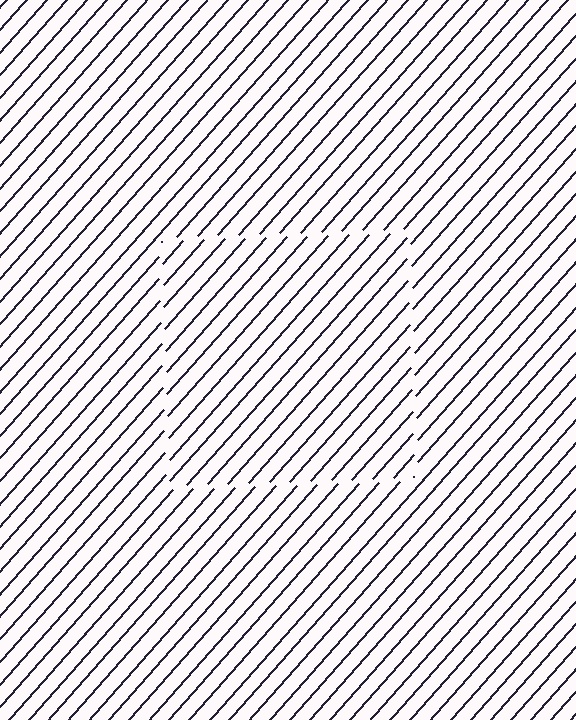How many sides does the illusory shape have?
4 sides — the line-ends trace a square.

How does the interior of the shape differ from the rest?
The interior of the shape contains the same grating, shifted by half a period — the contour is defined by the phase discontinuity where line-ends from the inner and outer gratings abut.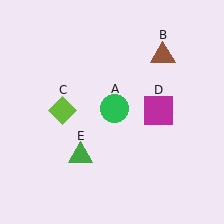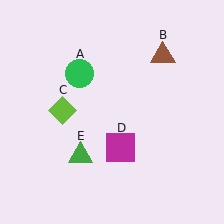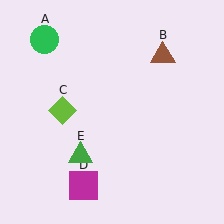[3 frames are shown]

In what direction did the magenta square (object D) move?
The magenta square (object D) moved down and to the left.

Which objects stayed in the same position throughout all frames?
Brown triangle (object B) and lime diamond (object C) and green triangle (object E) remained stationary.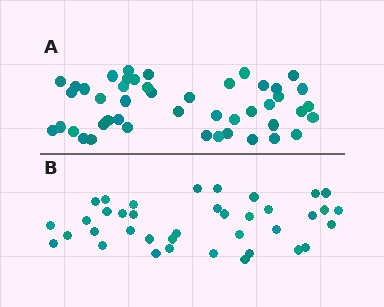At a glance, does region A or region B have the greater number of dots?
Region A (the top region) has more dots.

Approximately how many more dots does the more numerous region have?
Region A has roughly 8 or so more dots than region B.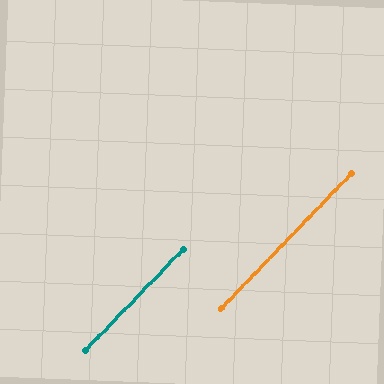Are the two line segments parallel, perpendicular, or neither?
Parallel — their directions differ by only 0.4°.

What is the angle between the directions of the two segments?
Approximately 0 degrees.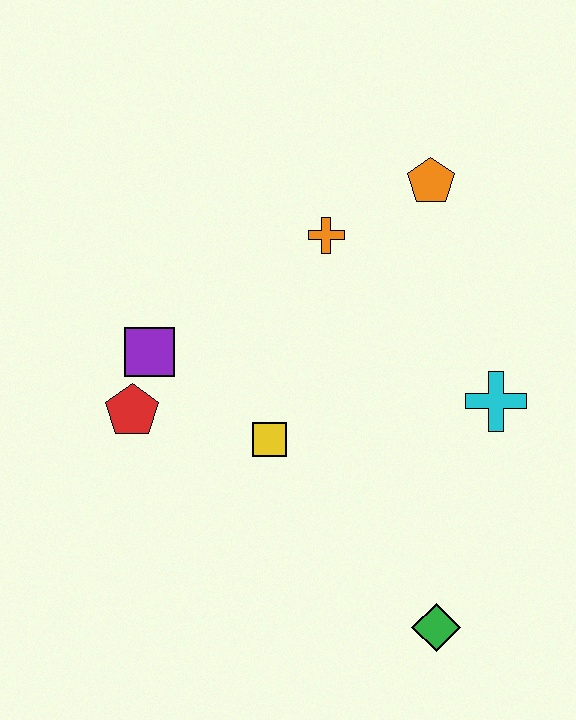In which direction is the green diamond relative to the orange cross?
The green diamond is below the orange cross.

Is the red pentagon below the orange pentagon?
Yes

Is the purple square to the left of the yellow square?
Yes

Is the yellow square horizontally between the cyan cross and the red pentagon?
Yes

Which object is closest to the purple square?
The red pentagon is closest to the purple square.